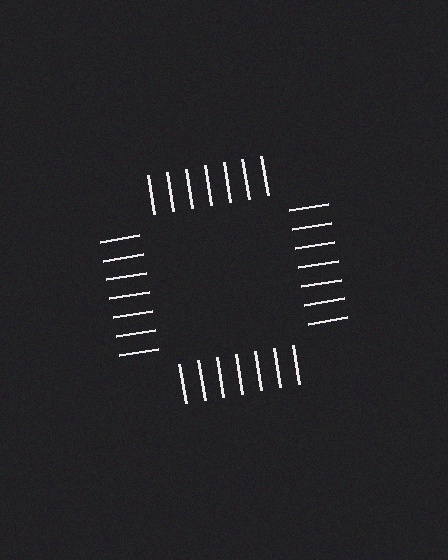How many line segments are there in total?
28 — 7 along each of the 4 edges.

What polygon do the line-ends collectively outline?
An illusory square — the line segments terminate on its edges but no continuous stroke is drawn.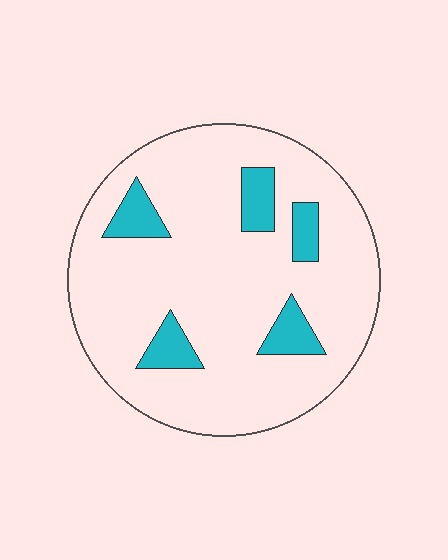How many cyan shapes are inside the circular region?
5.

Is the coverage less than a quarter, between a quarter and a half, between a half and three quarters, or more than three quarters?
Less than a quarter.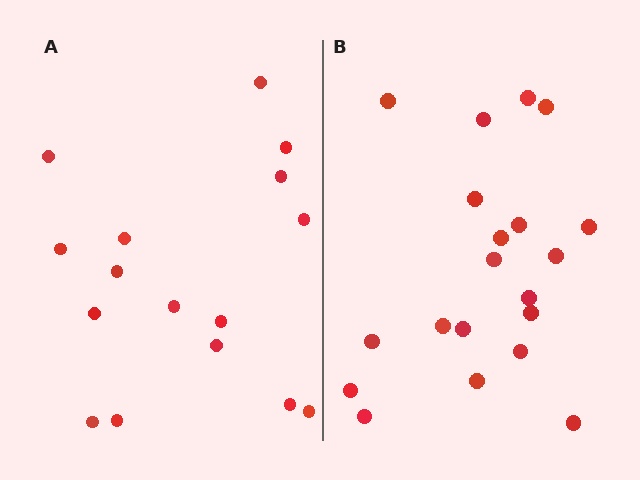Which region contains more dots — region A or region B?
Region B (the right region) has more dots.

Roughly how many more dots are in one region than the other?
Region B has about 4 more dots than region A.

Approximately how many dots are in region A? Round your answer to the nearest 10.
About 20 dots. (The exact count is 16, which rounds to 20.)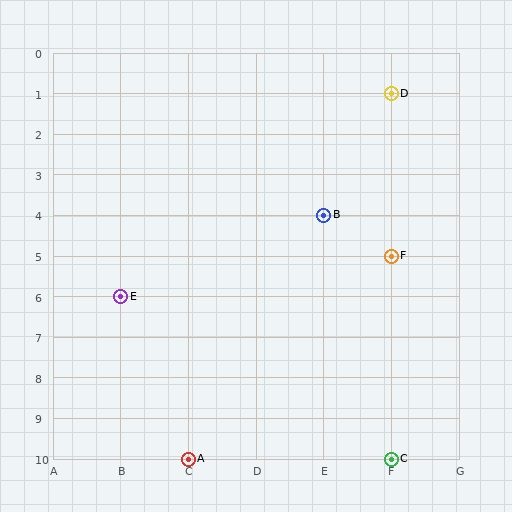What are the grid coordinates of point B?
Point B is at grid coordinates (E, 4).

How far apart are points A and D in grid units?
Points A and D are 3 columns and 9 rows apart (about 9.5 grid units diagonally).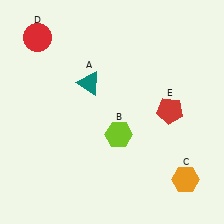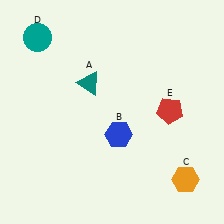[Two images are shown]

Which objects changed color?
B changed from lime to blue. D changed from red to teal.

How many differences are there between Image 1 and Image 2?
There are 2 differences between the two images.